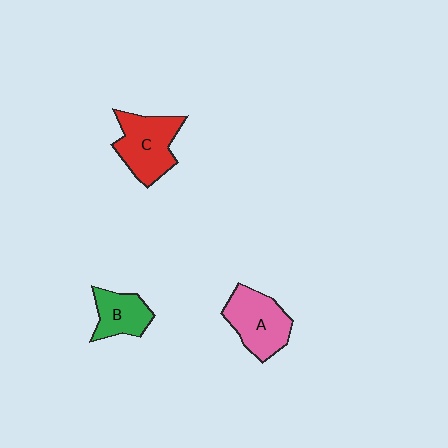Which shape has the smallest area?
Shape B (green).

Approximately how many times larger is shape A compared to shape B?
Approximately 1.4 times.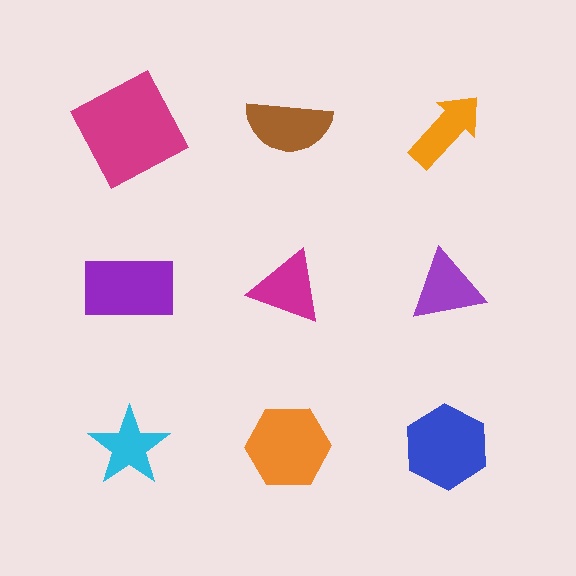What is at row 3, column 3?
A blue hexagon.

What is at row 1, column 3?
An orange arrow.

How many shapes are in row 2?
3 shapes.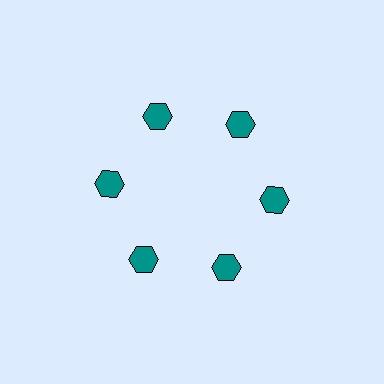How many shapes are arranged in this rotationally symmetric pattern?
There are 6 shapes, arranged in 6 groups of 1.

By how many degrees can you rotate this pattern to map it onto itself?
The pattern maps onto itself every 60 degrees of rotation.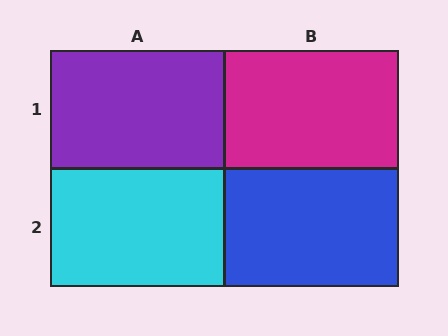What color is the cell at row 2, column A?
Cyan.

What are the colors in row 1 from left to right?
Purple, magenta.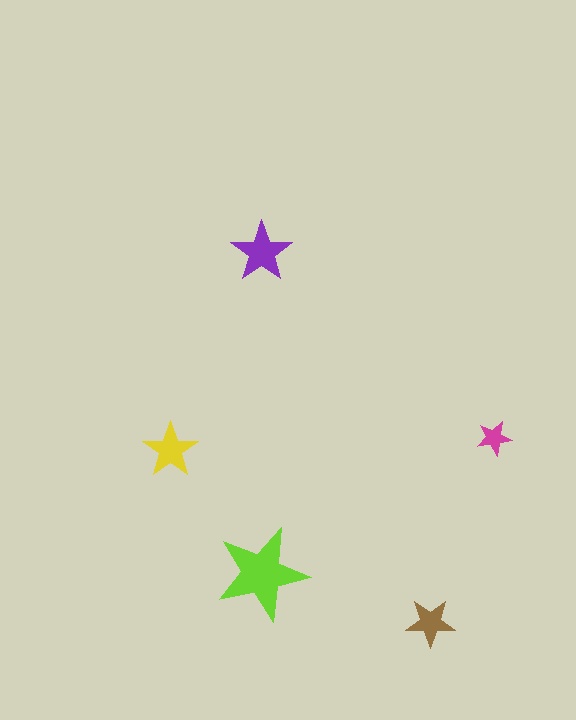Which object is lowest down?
The brown star is bottommost.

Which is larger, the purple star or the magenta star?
The purple one.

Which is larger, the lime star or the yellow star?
The lime one.